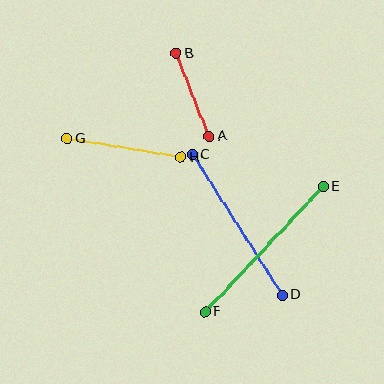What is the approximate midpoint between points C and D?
The midpoint is at approximately (237, 225) pixels.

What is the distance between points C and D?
The distance is approximately 167 pixels.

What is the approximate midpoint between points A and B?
The midpoint is at approximately (193, 95) pixels.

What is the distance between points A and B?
The distance is approximately 89 pixels.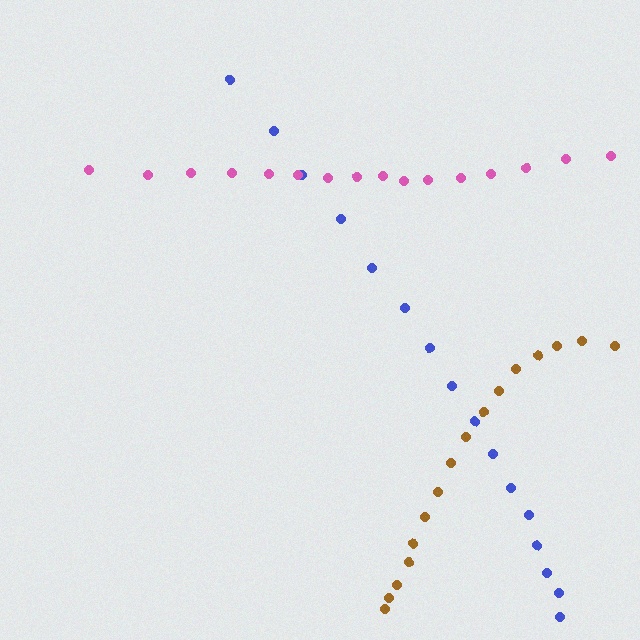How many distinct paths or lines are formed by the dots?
There are 3 distinct paths.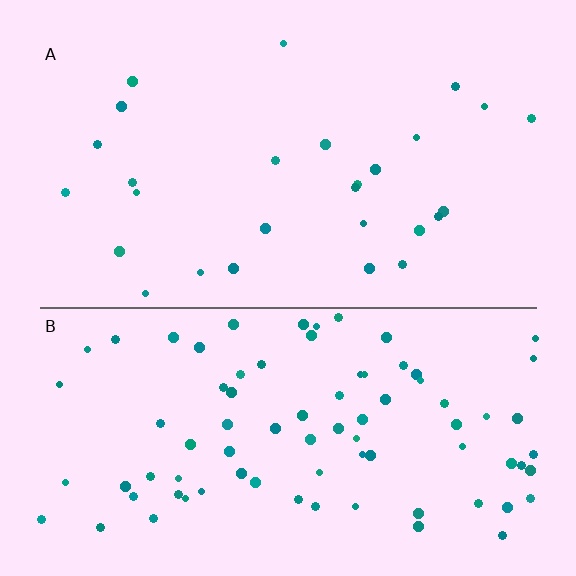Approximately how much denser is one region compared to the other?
Approximately 3.0× — region B over region A.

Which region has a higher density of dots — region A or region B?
B (the bottom).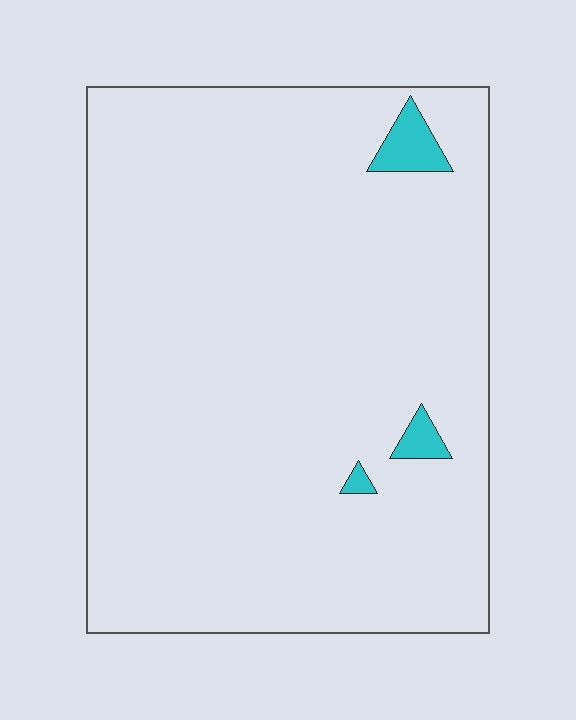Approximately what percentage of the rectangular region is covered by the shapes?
Approximately 5%.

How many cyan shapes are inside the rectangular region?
3.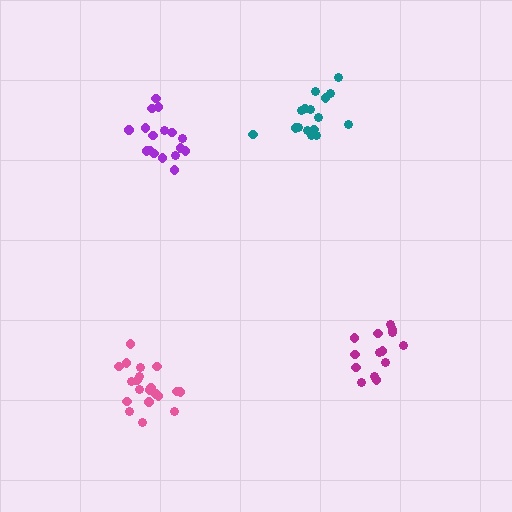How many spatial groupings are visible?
There are 4 spatial groupings.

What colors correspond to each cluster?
The clusters are colored: teal, magenta, pink, purple.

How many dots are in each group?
Group 1: 16 dots, Group 2: 14 dots, Group 3: 20 dots, Group 4: 17 dots (67 total).